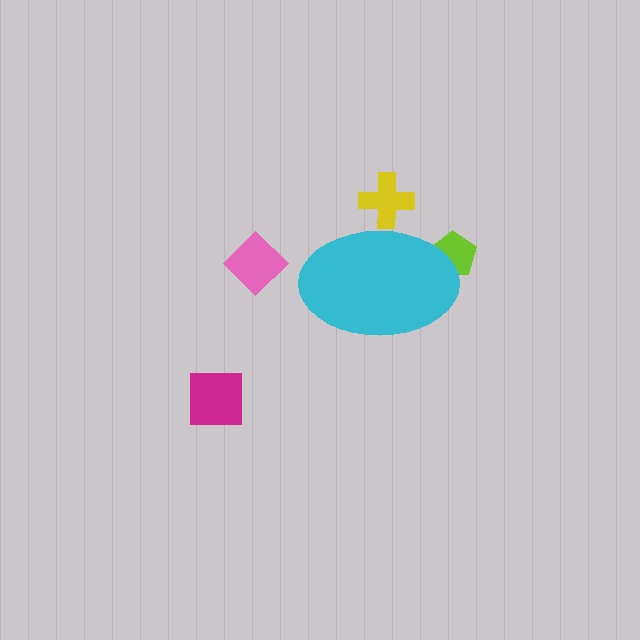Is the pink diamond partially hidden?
No, the pink diamond is fully visible.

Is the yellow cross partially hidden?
Yes, the yellow cross is partially hidden behind the cyan ellipse.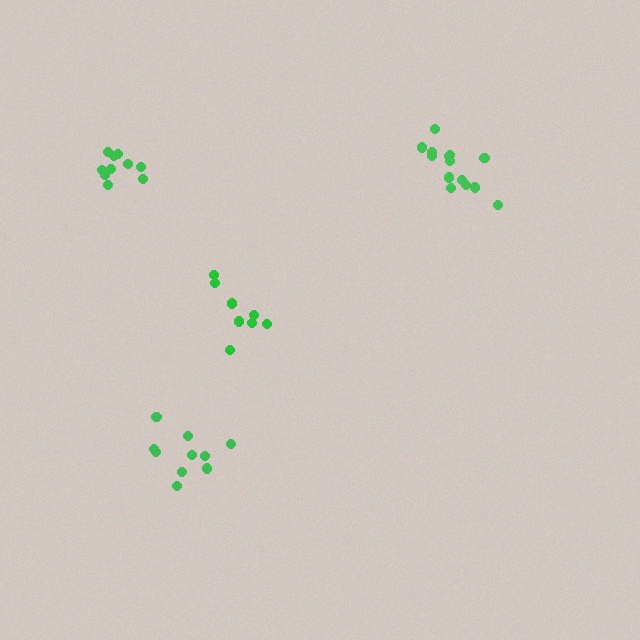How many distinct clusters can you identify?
There are 4 distinct clusters.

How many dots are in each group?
Group 1: 10 dots, Group 2: 14 dots, Group 3: 10 dots, Group 4: 8 dots (42 total).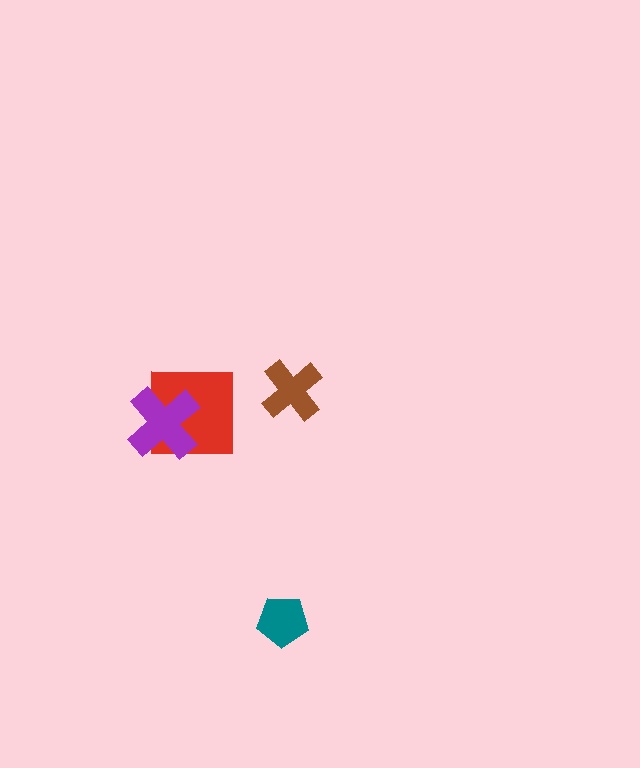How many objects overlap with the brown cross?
0 objects overlap with the brown cross.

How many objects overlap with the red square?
1 object overlaps with the red square.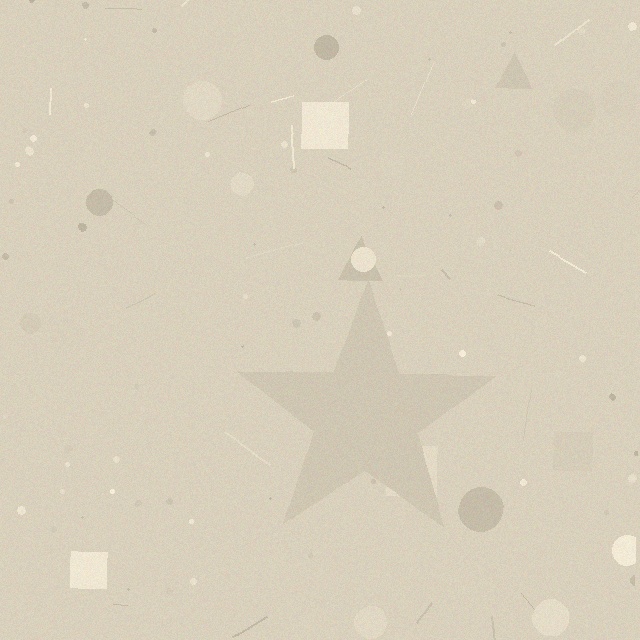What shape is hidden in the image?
A star is hidden in the image.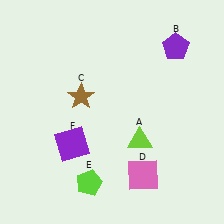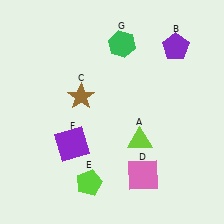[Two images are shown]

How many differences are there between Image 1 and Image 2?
There is 1 difference between the two images.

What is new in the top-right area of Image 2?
A green hexagon (G) was added in the top-right area of Image 2.